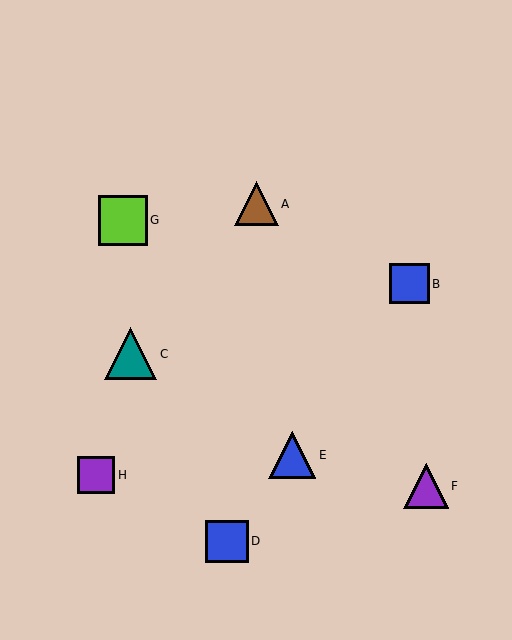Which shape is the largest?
The teal triangle (labeled C) is the largest.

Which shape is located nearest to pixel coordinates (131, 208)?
The lime square (labeled G) at (123, 220) is nearest to that location.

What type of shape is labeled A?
Shape A is a brown triangle.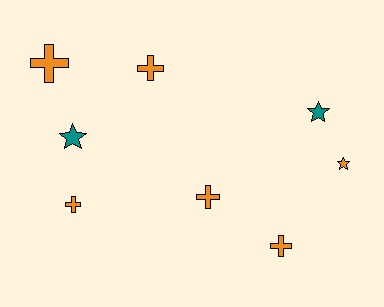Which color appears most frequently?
Orange, with 6 objects.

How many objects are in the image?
There are 8 objects.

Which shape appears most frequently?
Cross, with 5 objects.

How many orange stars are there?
There is 1 orange star.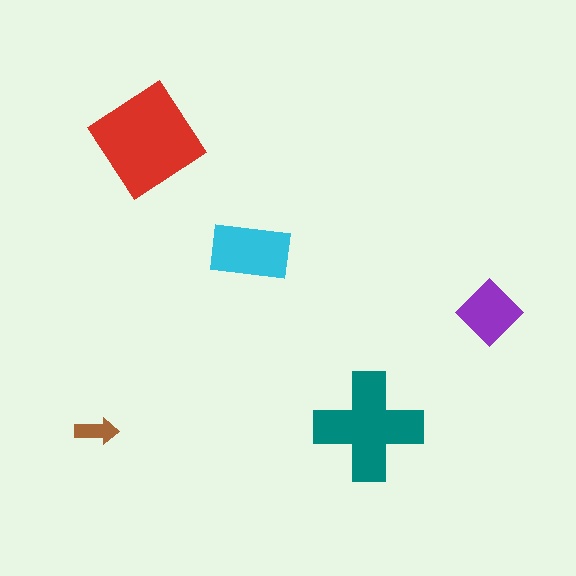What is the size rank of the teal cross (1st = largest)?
2nd.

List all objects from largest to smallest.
The red diamond, the teal cross, the cyan rectangle, the purple diamond, the brown arrow.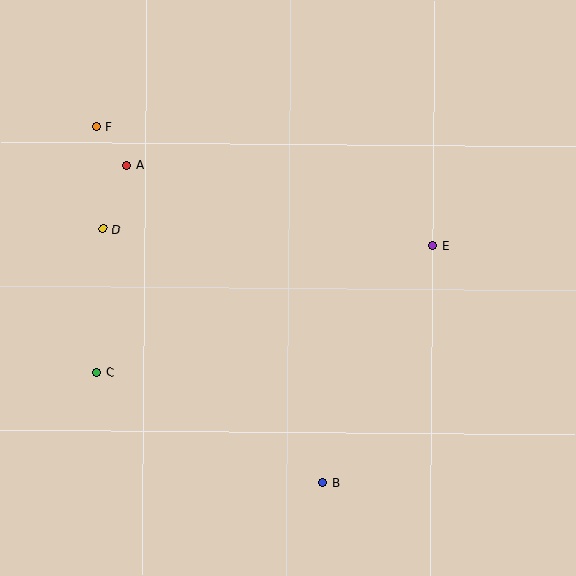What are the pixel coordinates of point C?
Point C is at (97, 372).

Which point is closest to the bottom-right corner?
Point B is closest to the bottom-right corner.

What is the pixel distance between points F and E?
The distance between F and E is 357 pixels.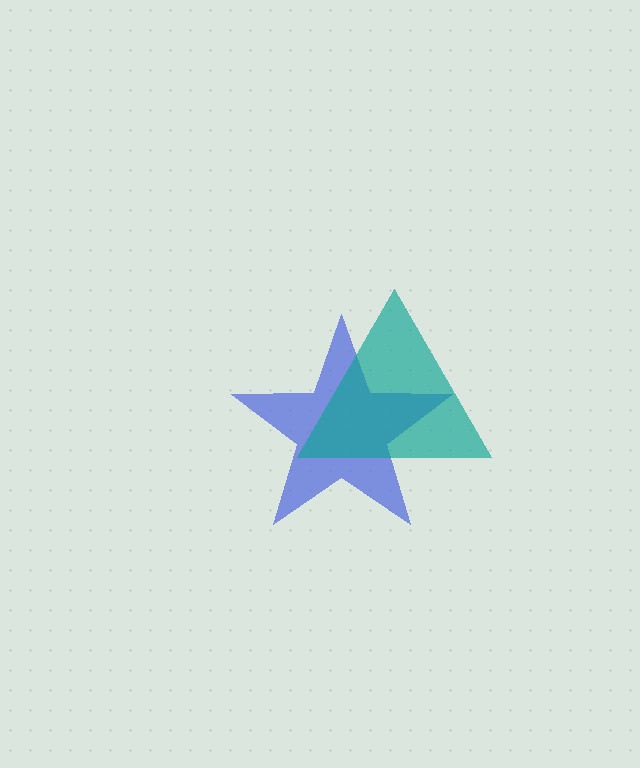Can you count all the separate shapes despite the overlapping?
Yes, there are 2 separate shapes.